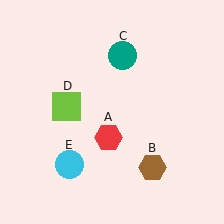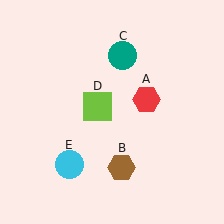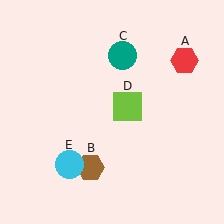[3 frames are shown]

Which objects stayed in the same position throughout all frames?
Teal circle (object C) and cyan circle (object E) remained stationary.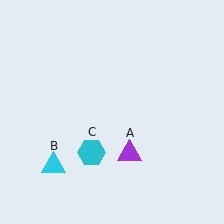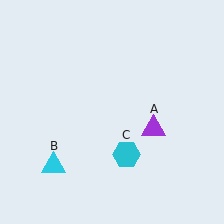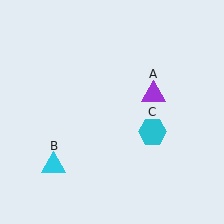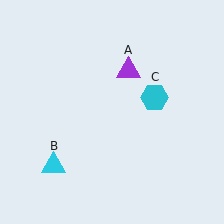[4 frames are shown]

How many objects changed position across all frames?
2 objects changed position: purple triangle (object A), cyan hexagon (object C).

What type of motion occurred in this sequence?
The purple triangle (object A), cyan hexagon (object C) rotated counterclockwise around the center of the scene.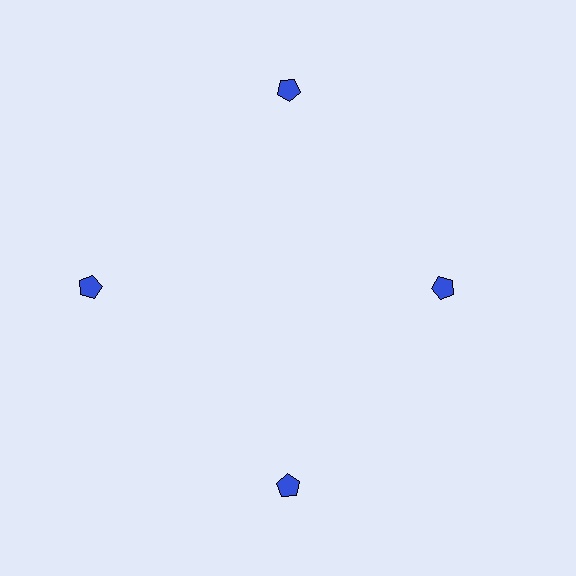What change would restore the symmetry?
The symmetry would be restored by moving it outward, back onto the ring so that all 4 pentagons sit at equal angles and equal distance from the center.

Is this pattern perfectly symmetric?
No. The 4 blue pentagons are arranged in a ring, but one element near the 3 o'clock position is pulled inward toward the center, breaking the 4-fold rotational symmetry.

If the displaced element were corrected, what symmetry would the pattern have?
It would have 4-fold rotational symmetry — the pattern would map onto itself every 90 degrees.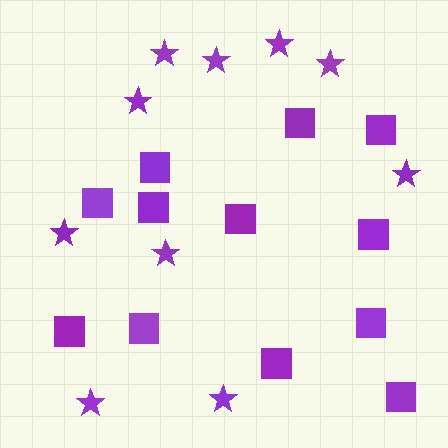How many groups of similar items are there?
There are 2 groups: one group of squares (12) and one group of stars (10).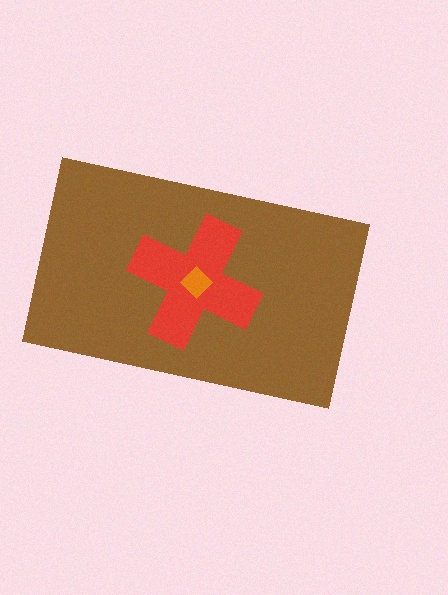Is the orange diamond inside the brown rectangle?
Yes.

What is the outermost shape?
The brown rectangle.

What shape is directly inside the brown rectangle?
The red cross.